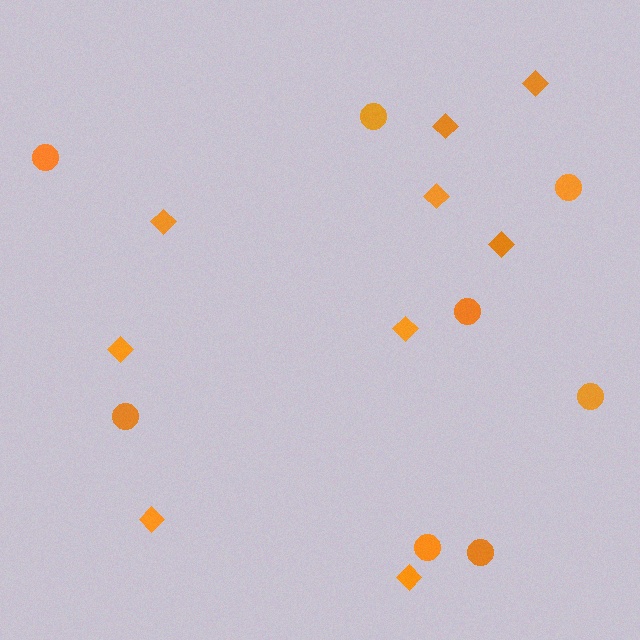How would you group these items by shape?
There are 2 groups: one group of diamonds (9) and one group of circles (8).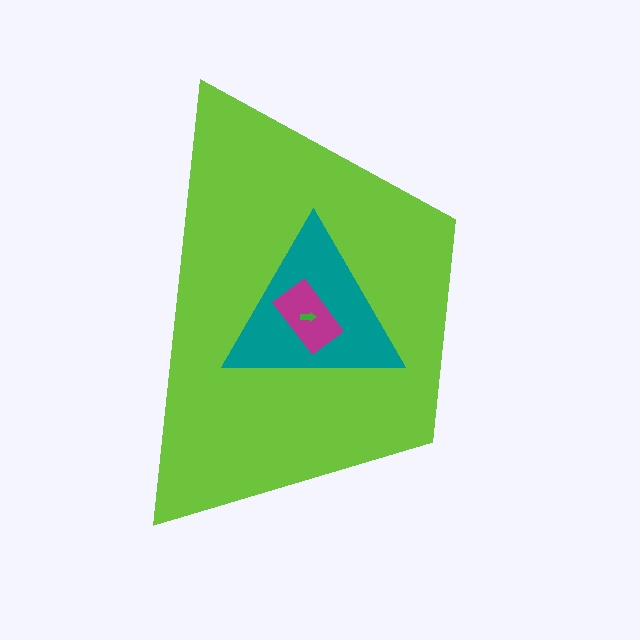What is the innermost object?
The green arrow.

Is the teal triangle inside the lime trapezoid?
Yes.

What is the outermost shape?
The lime trapezoid.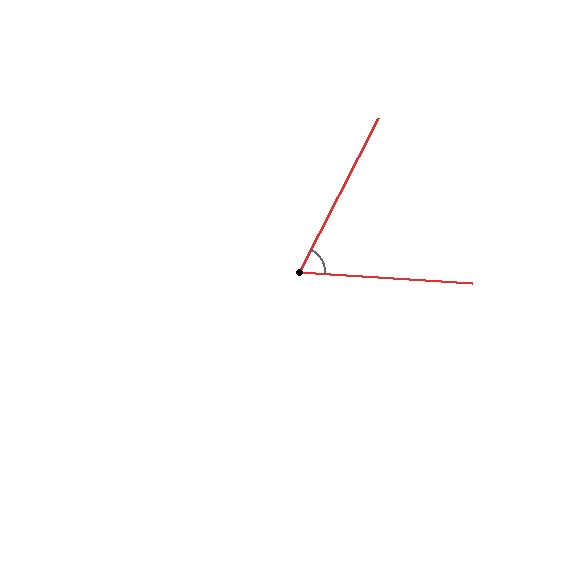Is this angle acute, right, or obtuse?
It is acute.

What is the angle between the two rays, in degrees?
Approximately 66 degrees.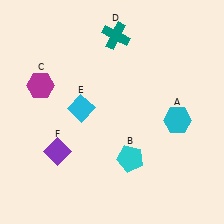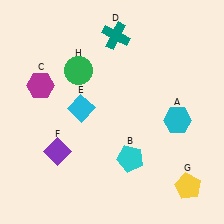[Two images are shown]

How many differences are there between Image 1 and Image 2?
There are 2 differences between the two images.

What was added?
A yellow pentagon (G), a green circle (H) were added in Image 2.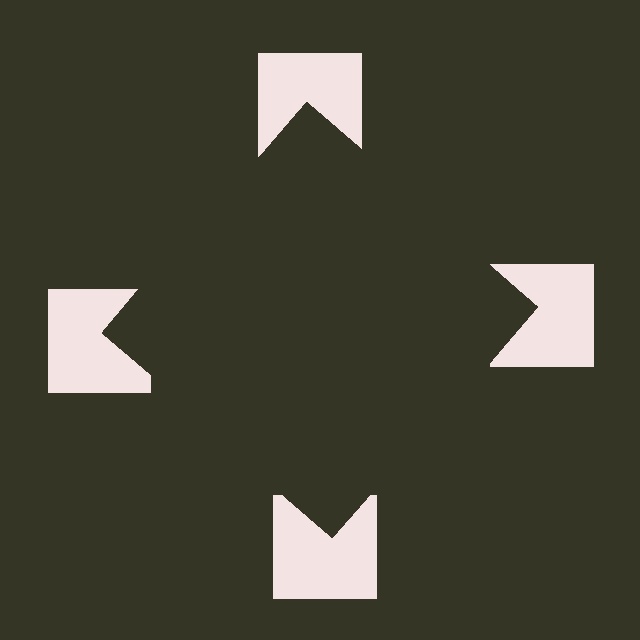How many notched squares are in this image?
There are 4 — one at each vertex of the illusory square.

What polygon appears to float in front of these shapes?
An illusory square — its edges are inferred from the aligned wedge cuts in the notched squares, not physically drawn.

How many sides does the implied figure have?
4 sides.